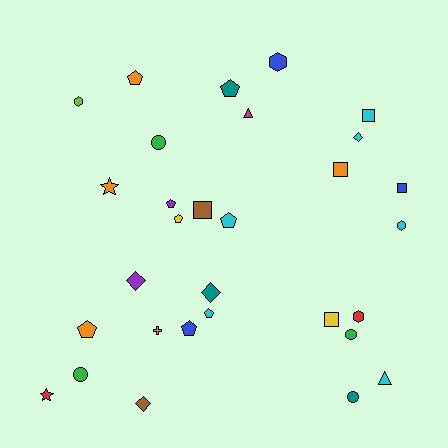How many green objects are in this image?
There are 3 green objects.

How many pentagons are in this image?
There are 8 pentagons.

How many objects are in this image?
There are 30 objects.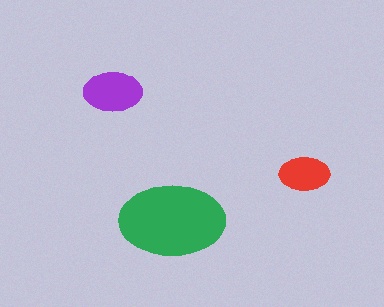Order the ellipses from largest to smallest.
the green one, the purple one, the red one.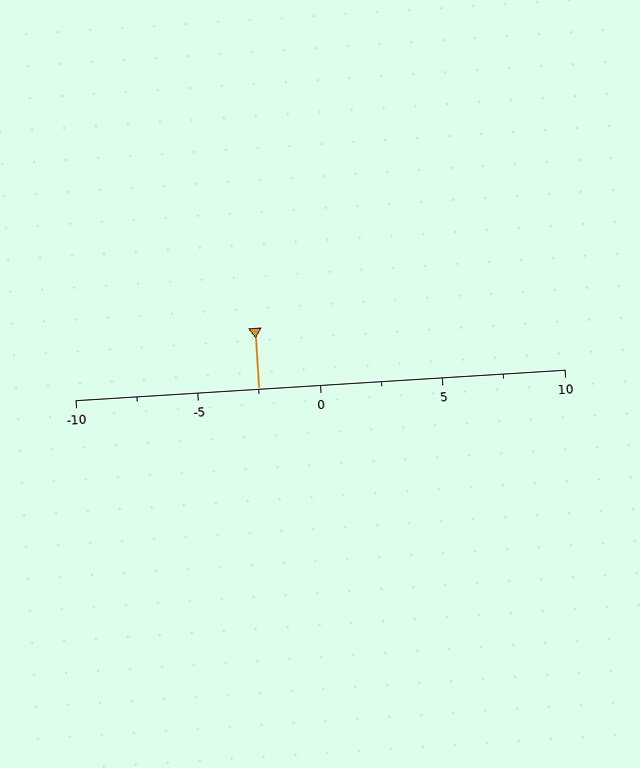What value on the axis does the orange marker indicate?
The marker indicates approximately -2.5.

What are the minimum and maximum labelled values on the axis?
The axis runs from -10 to 10.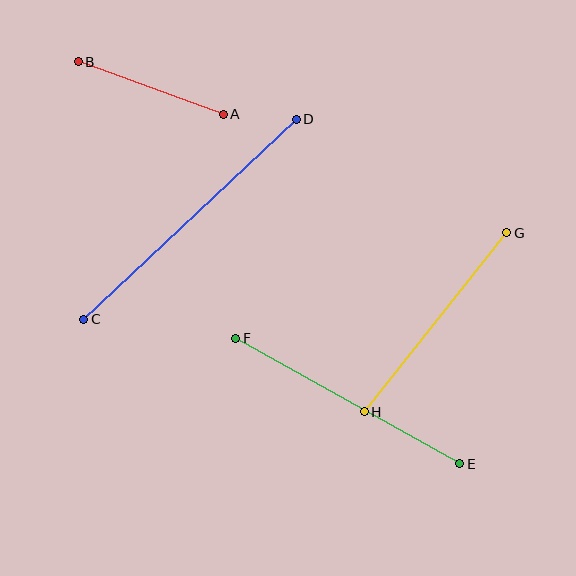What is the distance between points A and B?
The distance is approximately 154 pixels.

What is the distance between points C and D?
The distance is approximately 292 pixels.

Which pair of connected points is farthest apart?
Points C and D are farthest apart.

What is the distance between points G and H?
The distance is approximately 229 pixels.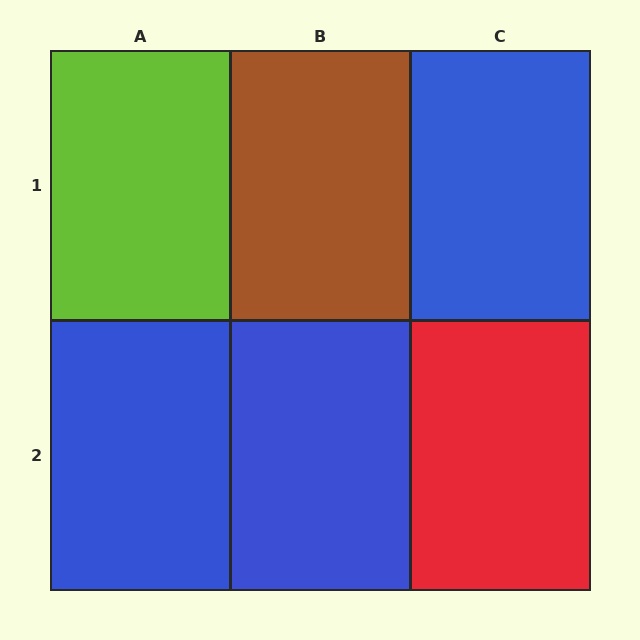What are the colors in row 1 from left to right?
Lime, brown, blue.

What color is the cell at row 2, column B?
Blue.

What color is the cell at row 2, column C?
Red.